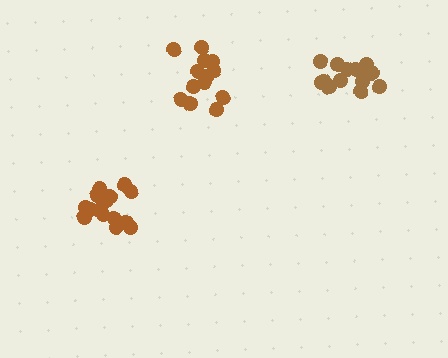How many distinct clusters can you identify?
There are 3 distinct clusters.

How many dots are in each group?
Group 1: 16 dots, Group 2: 15 dots, Group 3: 13 dots (44 total).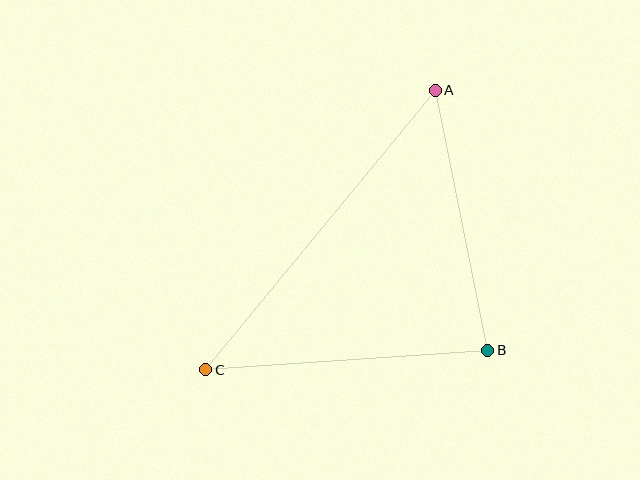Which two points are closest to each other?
Points A and B are closest to each other.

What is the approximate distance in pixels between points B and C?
The distance between B and C is approximately 283 pixels.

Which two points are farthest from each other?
Points A and C are farthest from each other.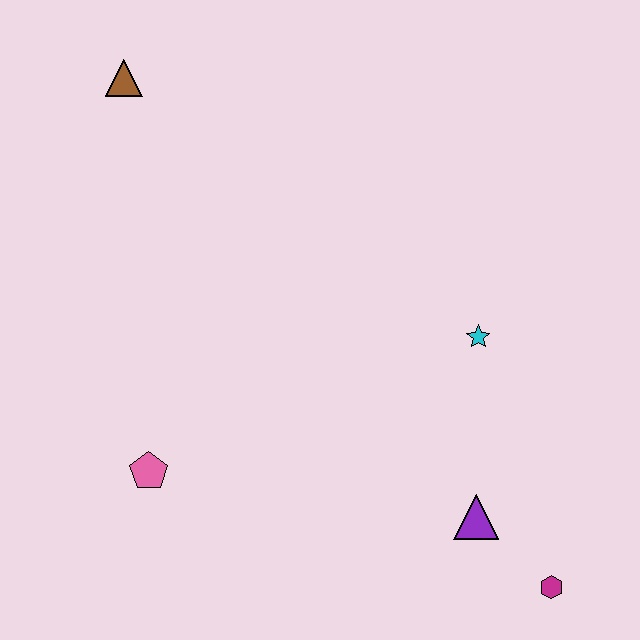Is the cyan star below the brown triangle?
Yes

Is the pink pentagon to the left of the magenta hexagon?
Yes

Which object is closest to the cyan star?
The purple triangle is closest to the cyan star.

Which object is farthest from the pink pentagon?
The magenta hexagon is farthest from the pink pentagon.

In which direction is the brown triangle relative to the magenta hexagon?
The brown triangle is above the magenta hexagon.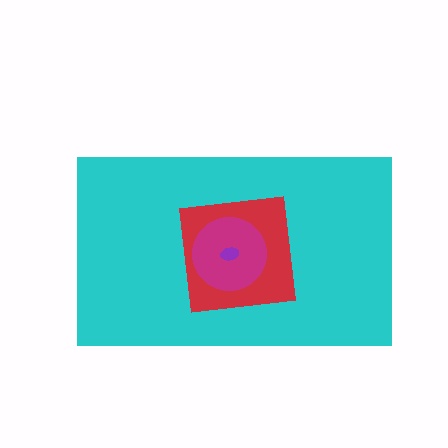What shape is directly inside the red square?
The magenta circle.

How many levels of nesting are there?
4.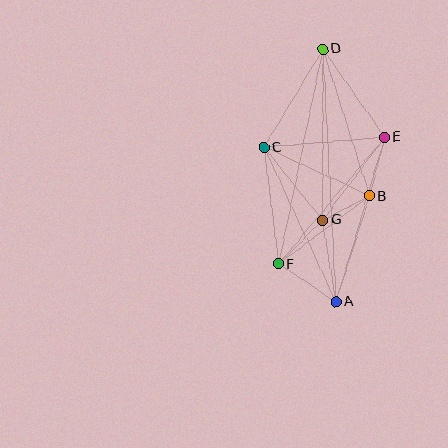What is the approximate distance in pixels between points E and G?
The distance between E and G is approximately 103 pixels.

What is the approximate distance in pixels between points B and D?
The distance between B and D is approximately 154 pixels.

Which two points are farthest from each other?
Points A and D are farthest from each other.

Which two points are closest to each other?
Points B and G are closest to each other.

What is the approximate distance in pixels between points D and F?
The distance between D and F is approximately 219 pixels.